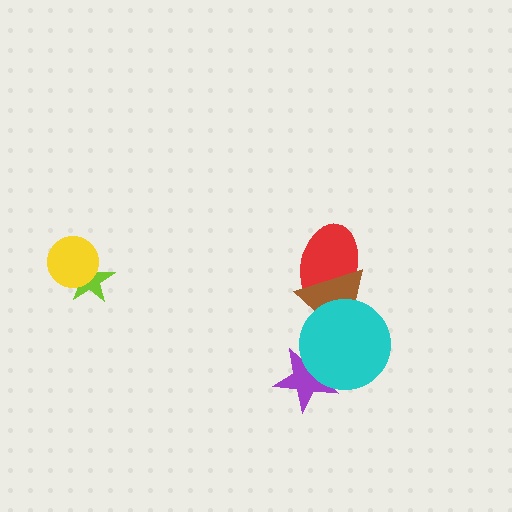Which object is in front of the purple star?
The cyan circle is in front of the purple star.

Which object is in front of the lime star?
The yellow circle is in front of the lime star.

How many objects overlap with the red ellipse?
1 object overlaps with the red ellipse.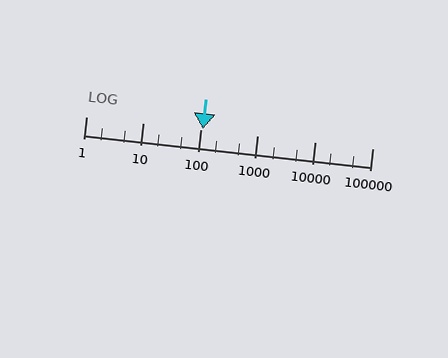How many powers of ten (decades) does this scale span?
The scale spans 5 decades, from 1 to 100000.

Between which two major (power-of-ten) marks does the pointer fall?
The pointer is between 100 and 1000.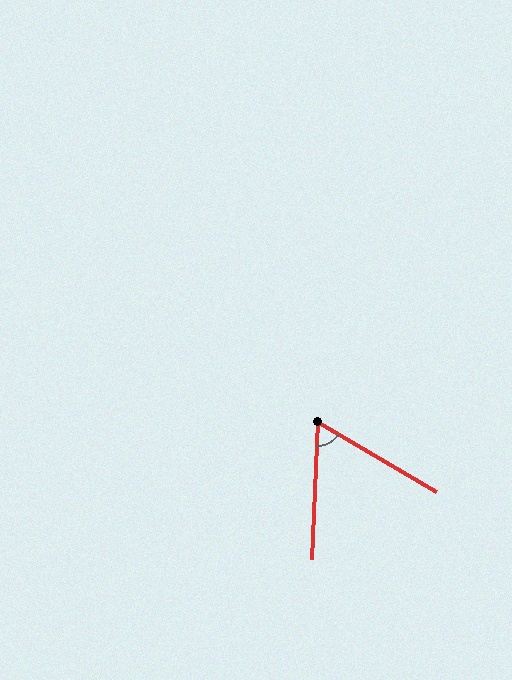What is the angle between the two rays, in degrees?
Approximately 62 degrees.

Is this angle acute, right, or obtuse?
It is acute.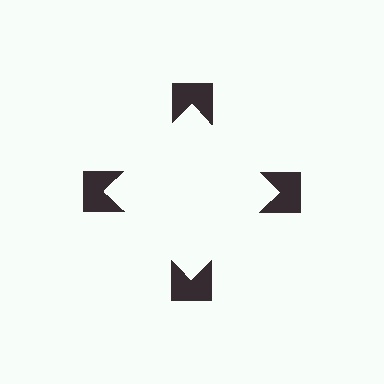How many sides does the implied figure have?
4 sides.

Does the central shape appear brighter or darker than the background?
It typically appears slightly brighter than the background, even though no actual brightness change is drawn.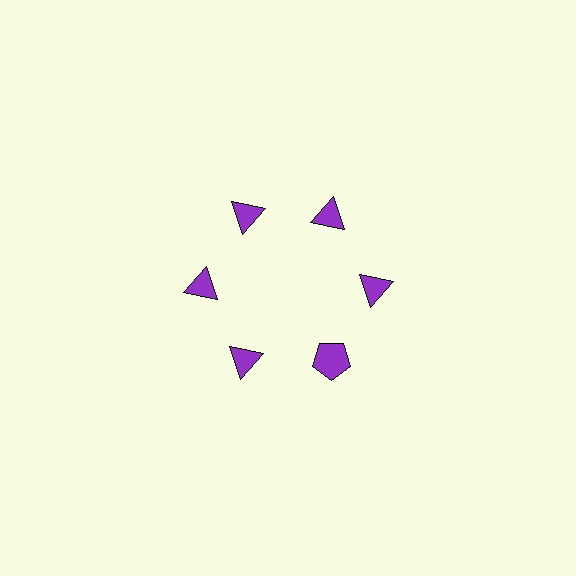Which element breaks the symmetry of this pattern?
The purple pentagon at roughly the 5 o'clock position breaks the symmetry. All other shapes are purple triangles.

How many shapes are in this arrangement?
There are 6 shapes arranged in a ring pattern.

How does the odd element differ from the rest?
It has a different shape: pentagon instead of triangle.